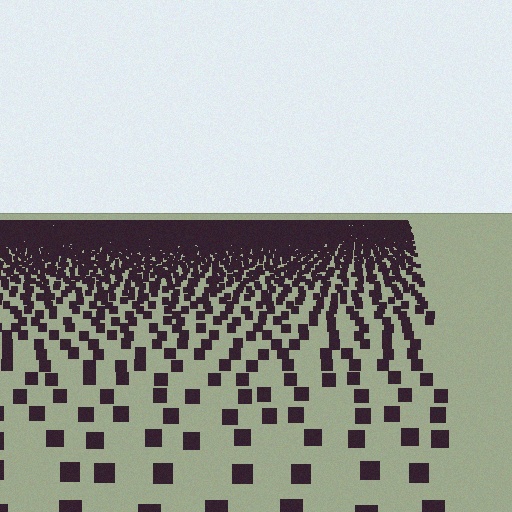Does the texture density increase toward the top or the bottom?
Density increases toward the top.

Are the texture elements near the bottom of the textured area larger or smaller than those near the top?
Larger. Near the bottom, elements are closer to the viewer and appear at a bigger on-screen size.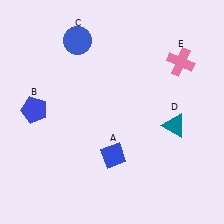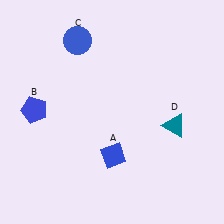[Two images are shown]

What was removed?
The pink cross (E) was removed in Image 2.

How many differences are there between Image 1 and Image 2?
There is 1 difference between the two images.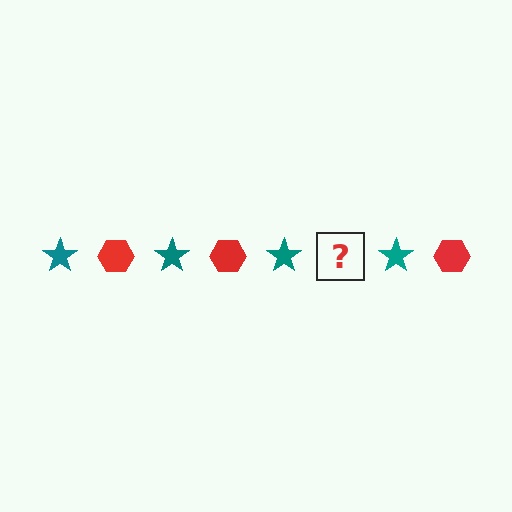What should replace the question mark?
The question mark should be replaced with a red hexagon.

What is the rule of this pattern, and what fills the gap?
The rule is that the pattern alternates between teal star and red hexagon. The gap should be filled with a red hexagon.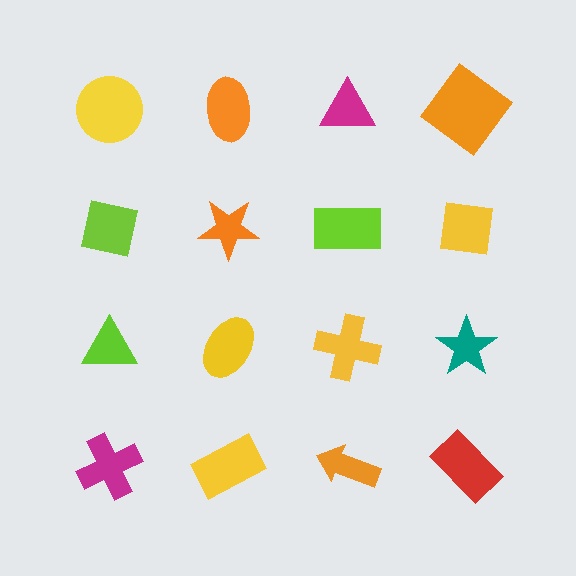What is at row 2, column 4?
A yellow square.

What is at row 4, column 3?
An orange arrow.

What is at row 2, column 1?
A lime square.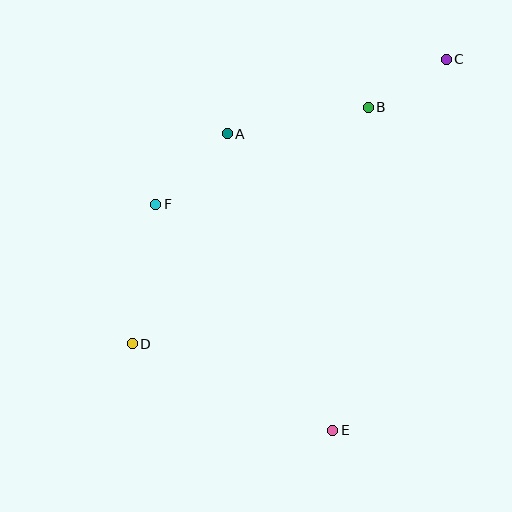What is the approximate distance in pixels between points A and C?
The distance between A and C is approximately 231 pixels.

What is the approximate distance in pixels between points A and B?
The distance between A and B is approximately 143 pixels.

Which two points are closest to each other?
Points B and C are closest to each other.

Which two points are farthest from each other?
Points C and D are farthest from each other.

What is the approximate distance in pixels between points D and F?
The distance between D and F is approximately 142 pixels.